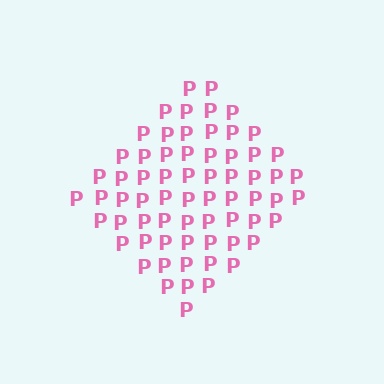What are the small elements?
The small elements are letter P's.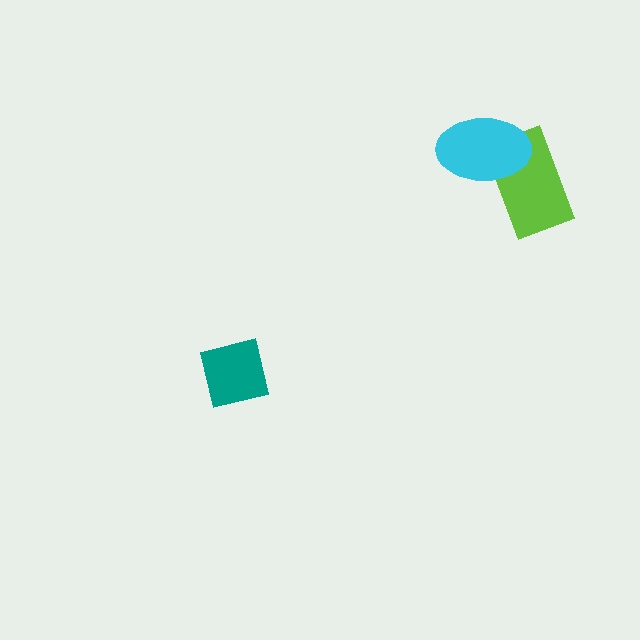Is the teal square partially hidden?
No, no other shape covers it.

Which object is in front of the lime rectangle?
The cyan ellipse is in front of the lime rectangle.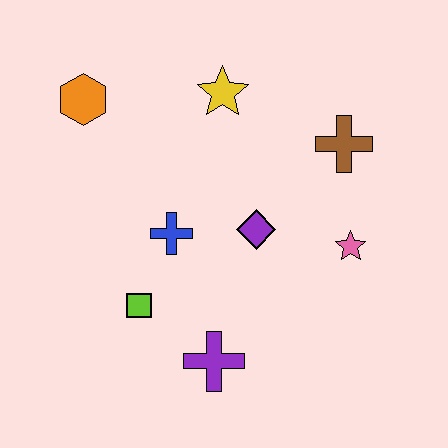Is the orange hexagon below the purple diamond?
No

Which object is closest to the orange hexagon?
The yellow star is closest to the orange hexagon.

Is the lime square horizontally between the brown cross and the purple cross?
No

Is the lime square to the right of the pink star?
No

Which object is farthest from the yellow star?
The purple cross is farthest from the yellow star.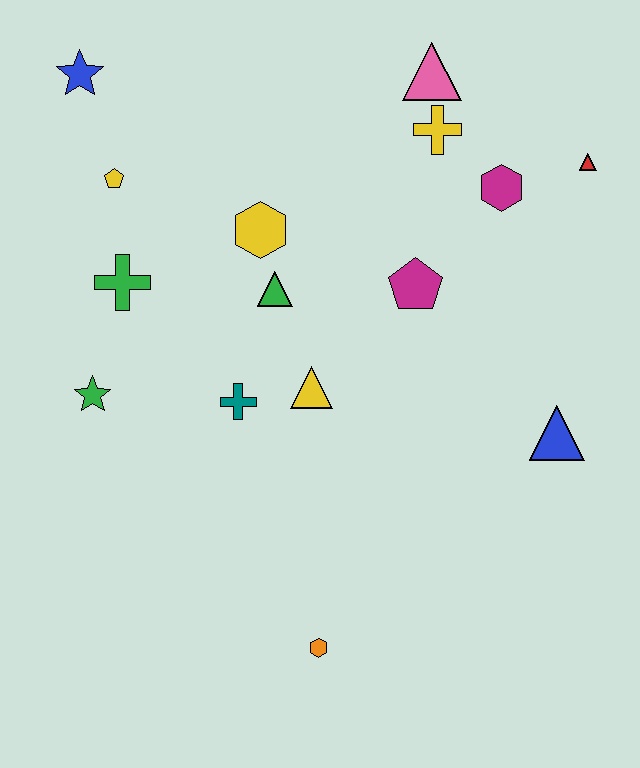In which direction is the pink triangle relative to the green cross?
The pink triangle is to the right of the green cross.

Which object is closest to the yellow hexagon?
The green triangle is closest to the yellow hexagon.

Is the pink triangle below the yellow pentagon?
No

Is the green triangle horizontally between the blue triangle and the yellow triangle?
No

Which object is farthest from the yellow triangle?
The blue star is farthest from the yellow triangle.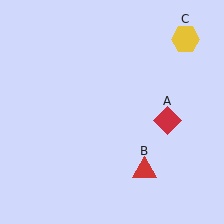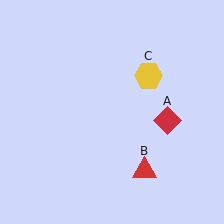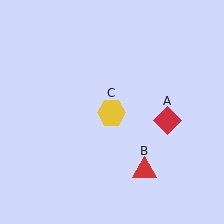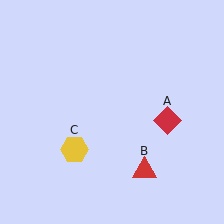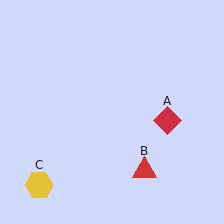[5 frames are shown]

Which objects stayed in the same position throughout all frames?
Red diamond (object A) and red triangle (object B) remained stationary.